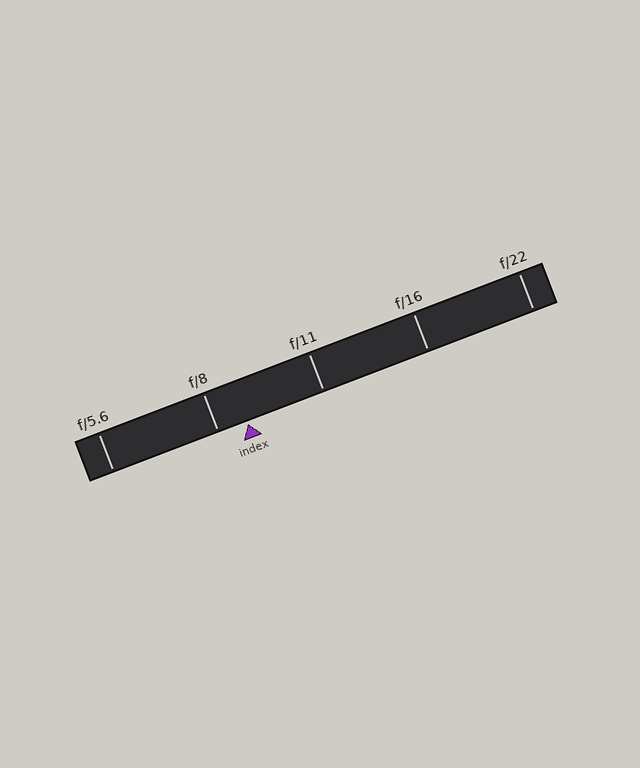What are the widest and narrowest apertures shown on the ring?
The widest aperture shown is f/5.6 and the narrowest is f/22.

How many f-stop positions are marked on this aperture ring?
There are 5 f-stop positions marked.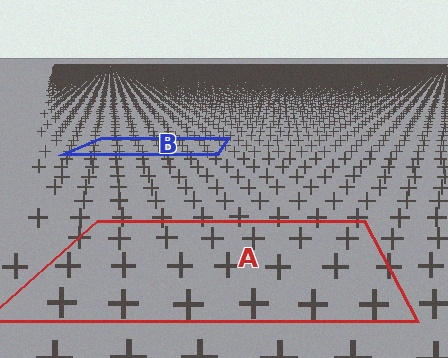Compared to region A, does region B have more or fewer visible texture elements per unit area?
Region B has more texture elements per unit area — they are packed more densely because it is farther away.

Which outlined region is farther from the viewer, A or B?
Region B is farther from the viewer — the texture elements inside it appear smaller and more densely packed.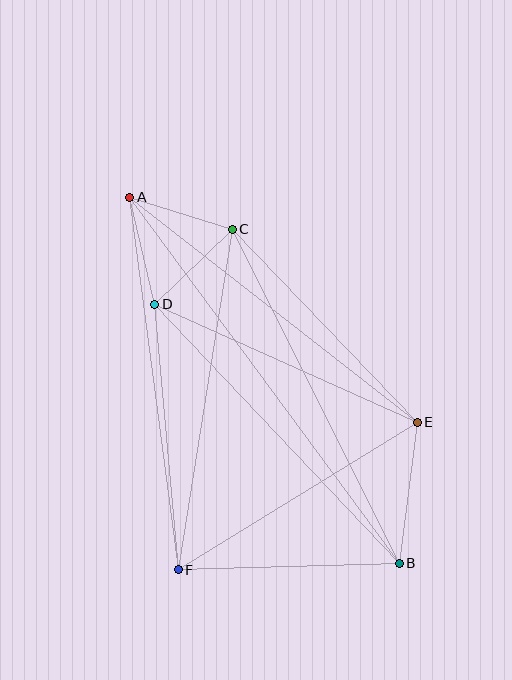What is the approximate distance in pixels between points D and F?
The distance between D and F is approximately 266 pixels.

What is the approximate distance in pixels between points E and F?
The distance between E and F is approximately 281 pixels.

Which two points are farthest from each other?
Points A and B are farthest from each other.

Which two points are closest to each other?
Points A and C are closest to each other.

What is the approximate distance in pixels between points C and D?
The distance between C and D is approximately 108 pixels.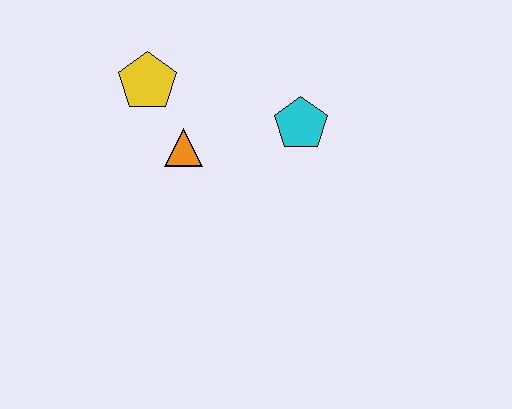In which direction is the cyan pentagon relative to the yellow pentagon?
The cyan pentagon is to the right of the yellow pentagon.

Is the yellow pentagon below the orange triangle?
No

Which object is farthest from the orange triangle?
The cyan pentagon is farthest from the orange triangle.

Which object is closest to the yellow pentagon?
The orange triangle is closest to the yellow pentagon.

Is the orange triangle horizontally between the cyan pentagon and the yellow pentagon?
Yes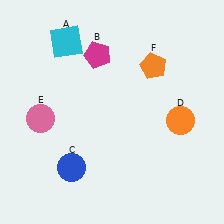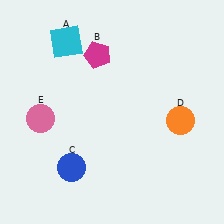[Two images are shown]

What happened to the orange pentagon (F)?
The orange pentagon (F) was removed in Image 2. It was in the top-right area of Image 1.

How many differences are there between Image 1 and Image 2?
There is 1 difference between the two images.